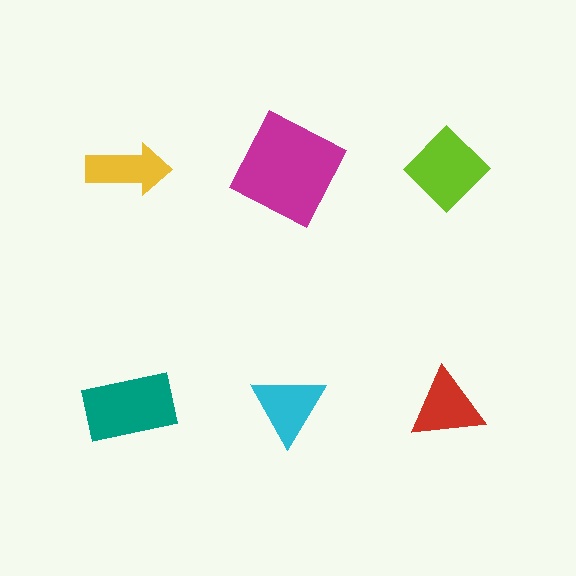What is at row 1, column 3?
A lime diamond.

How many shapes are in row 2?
3 shapes.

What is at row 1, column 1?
A yellow arrow.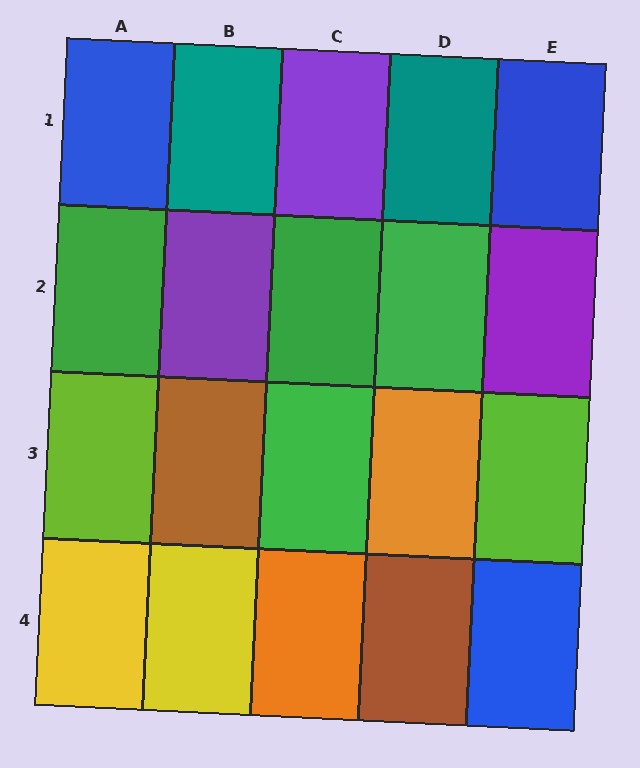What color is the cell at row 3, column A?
Lime.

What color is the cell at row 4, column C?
Orange.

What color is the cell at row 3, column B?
Brown.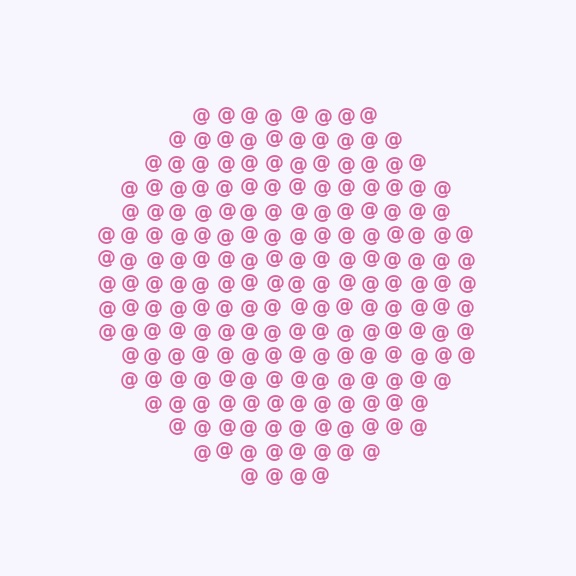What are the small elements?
The small elements are at signs.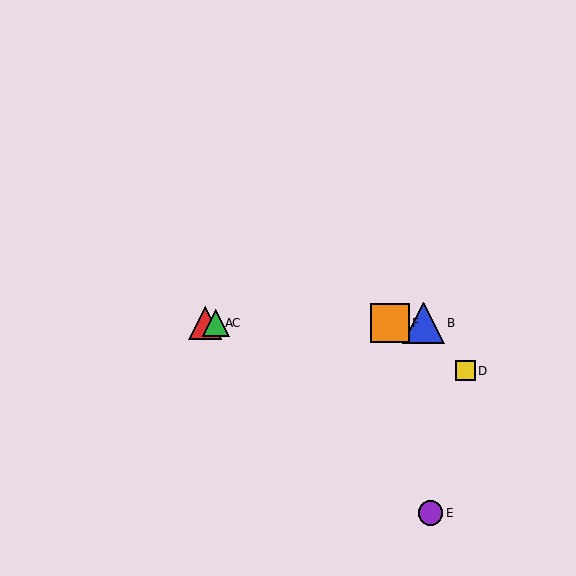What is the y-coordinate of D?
Object D is at y≈371.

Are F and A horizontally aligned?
Yes, both are at y≈323.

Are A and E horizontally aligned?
No, A is at y≈323 and E is at y≈513.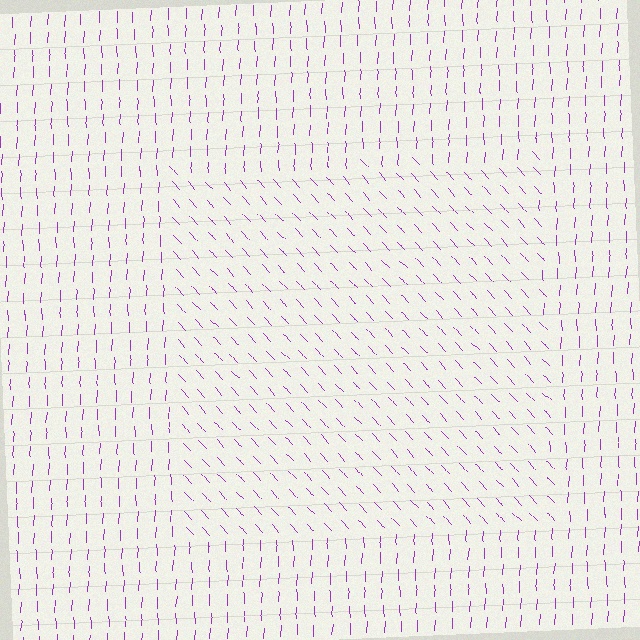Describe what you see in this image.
The image is filled with small purple line segments. A rectangle region in the image has lines oriented differently from the surrounding lines, creating a visible texture boundary.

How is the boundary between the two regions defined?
The boundary is defined purely by a change in line orientation (approximately 45 degrees difference). All lines are the same color and thickness.